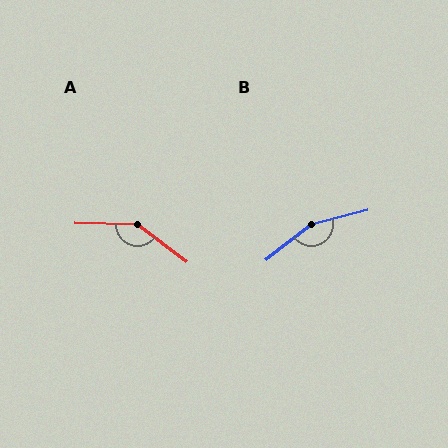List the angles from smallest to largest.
A (144°), B (157°).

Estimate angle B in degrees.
Approximately 157 degrees.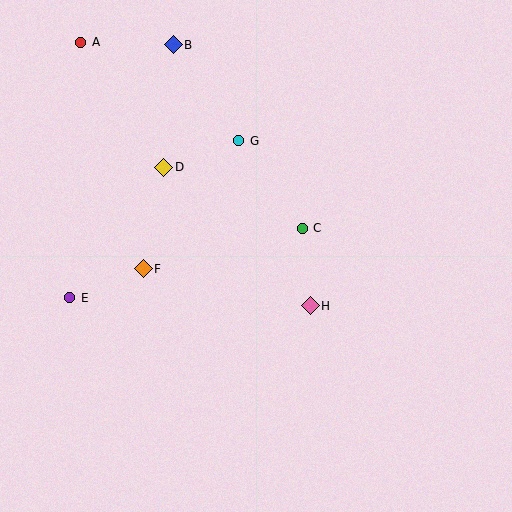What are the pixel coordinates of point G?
Point G is at (239, 141).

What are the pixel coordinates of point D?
Point D is at (164, 167).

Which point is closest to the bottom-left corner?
Point E is closest to the bottom-left corner.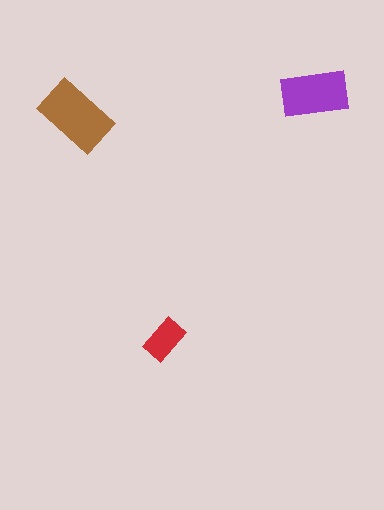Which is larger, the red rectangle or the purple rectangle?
The purple one.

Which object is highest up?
The purple rectangle is topmost.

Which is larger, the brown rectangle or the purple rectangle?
The brown one.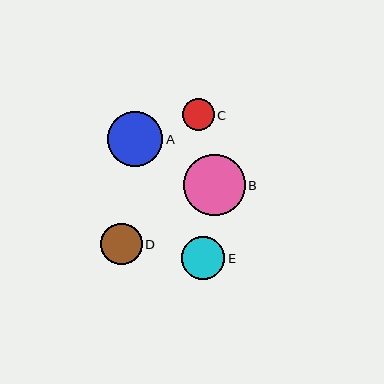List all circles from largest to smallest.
From largest to smallest: B, A, E, D, C.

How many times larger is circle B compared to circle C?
Circle B is approximately 1.9 times the size of circle C.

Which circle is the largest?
Circle B is the largest with a size of approximately 62 pixels.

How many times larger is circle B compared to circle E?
Circle B is approximately 1.4 times the size of circle E.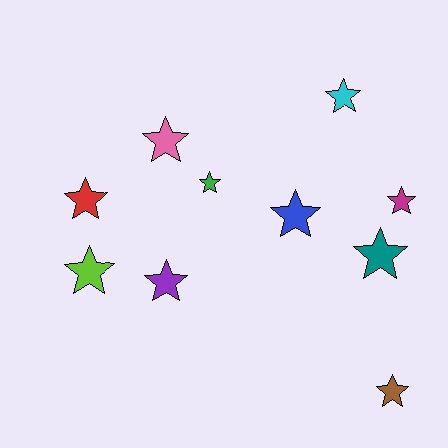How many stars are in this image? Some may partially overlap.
There are 10 stars.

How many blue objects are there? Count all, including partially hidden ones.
There is 1 blue object.